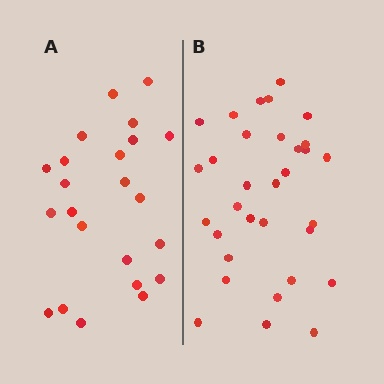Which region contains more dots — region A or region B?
Region B (the right region) has more dots.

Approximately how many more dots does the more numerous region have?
Region B has roughly 8 or so more dots than region A.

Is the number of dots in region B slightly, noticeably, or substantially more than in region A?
Region B has noticeably more, but not dramatically so. The ratio is roughly 1.4 to 1.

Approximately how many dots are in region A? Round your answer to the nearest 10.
About 20 dots. (The exact count is 23, which rounds to 20.)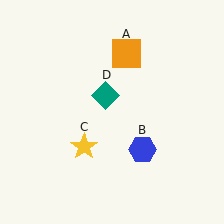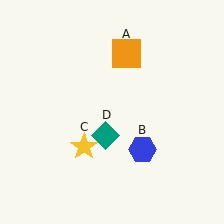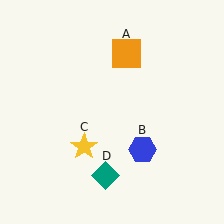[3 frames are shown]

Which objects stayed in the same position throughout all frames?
Orange square (object A) and blue hexagon (object B) and yellow star (object C) remained stationary.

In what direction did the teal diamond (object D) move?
The teal diamond (object D) moved down.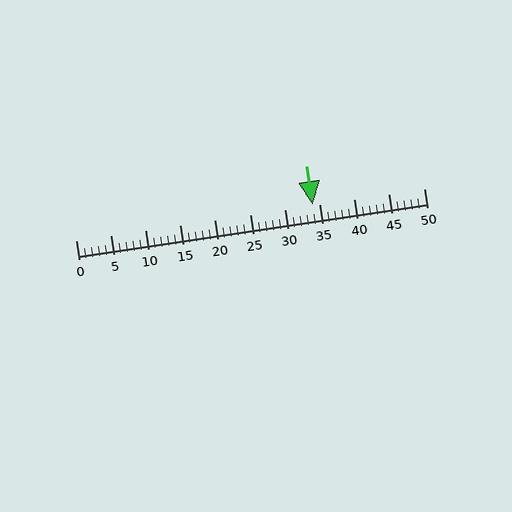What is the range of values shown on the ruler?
The ruler shows values from 0 to 50.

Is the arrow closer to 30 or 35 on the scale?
The arrow is closer to 35.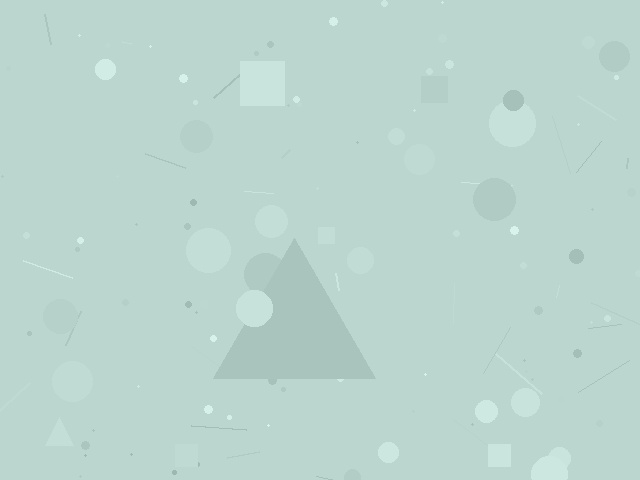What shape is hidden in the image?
A triangle is hidden in the image.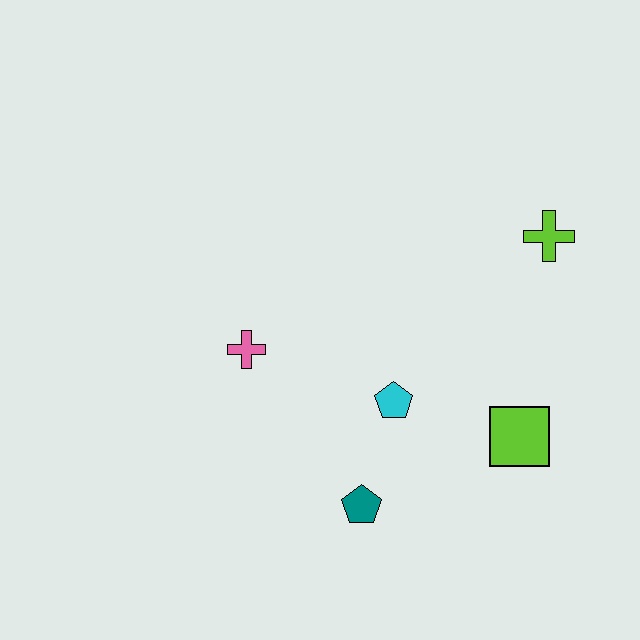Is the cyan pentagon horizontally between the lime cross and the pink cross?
Yes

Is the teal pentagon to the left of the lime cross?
Yes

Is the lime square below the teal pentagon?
No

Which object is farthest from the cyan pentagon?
The lime cross is farthest from the cyan pentagon.